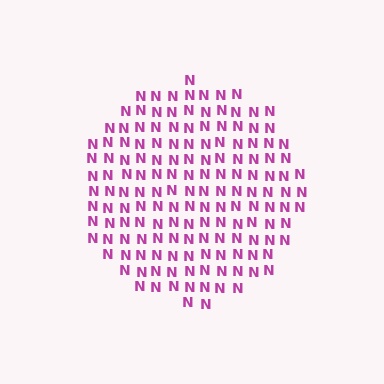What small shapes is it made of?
It is made of small letter N's.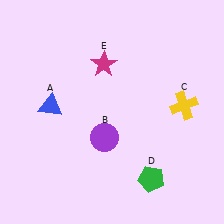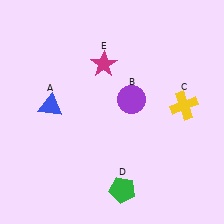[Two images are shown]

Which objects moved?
The objects that moved are: the purple circle (B), the green pentagon (D).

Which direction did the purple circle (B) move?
The purple circle (B) moved up.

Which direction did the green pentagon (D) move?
The green pentagon (D) moved left.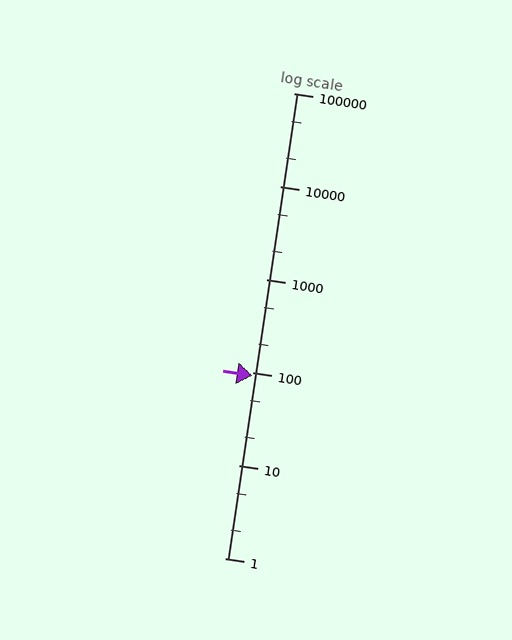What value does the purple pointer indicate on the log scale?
The pointer indicates approximately 92.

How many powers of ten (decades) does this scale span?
The scale spans 5 decades, from 1 to 100000.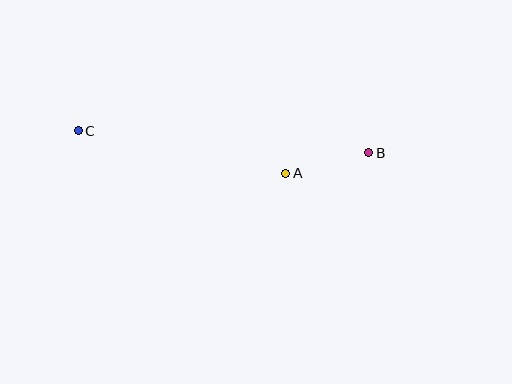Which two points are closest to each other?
Points A and B are closest to each other.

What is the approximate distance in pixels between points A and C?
The distance between A and C is approximately 212 pixels.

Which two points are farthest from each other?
Points B and C are farthest from each other.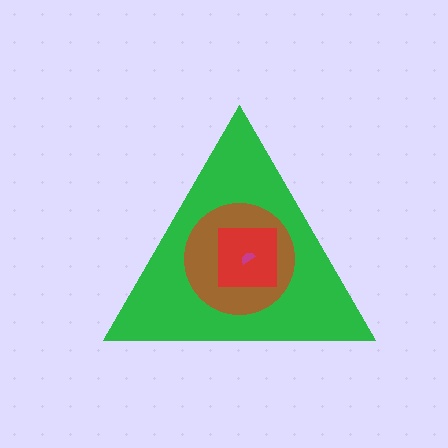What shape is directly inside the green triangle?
The brown circle.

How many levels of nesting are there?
4.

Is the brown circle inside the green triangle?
Yes.